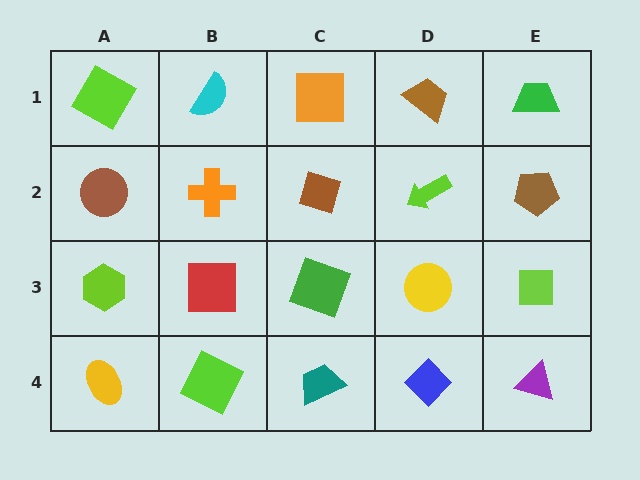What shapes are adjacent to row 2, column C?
An orange square (row 1, column C), a green square (row 3, column C), an orange cross (row 2, column B), a lime arrow (row 2, column D).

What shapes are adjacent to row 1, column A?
A brown circle (row 2, column A), a cyan semicircle (row 1, column B).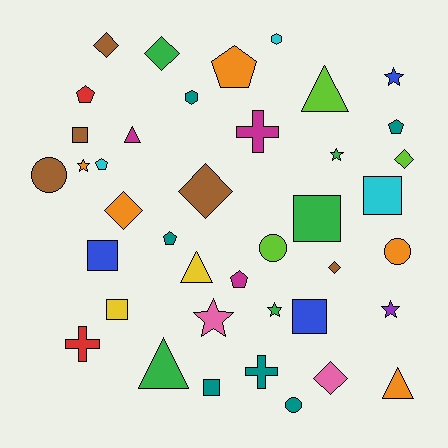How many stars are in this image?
There are 6 stars.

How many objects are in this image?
There are 40 objects.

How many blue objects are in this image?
There are 3 blue objects.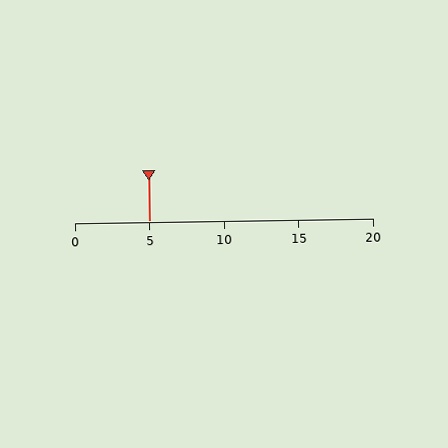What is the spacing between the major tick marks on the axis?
The major ticks are spaced 5 apart.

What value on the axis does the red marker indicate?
The marker indicates approximately 5.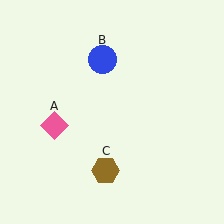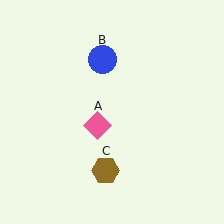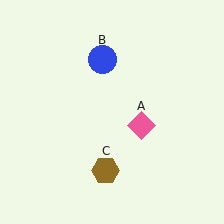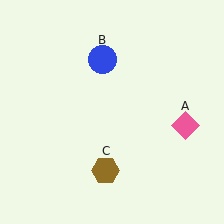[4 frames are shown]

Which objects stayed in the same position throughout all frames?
Blue circle (object B) and brown hexagon (object C) remained stationary.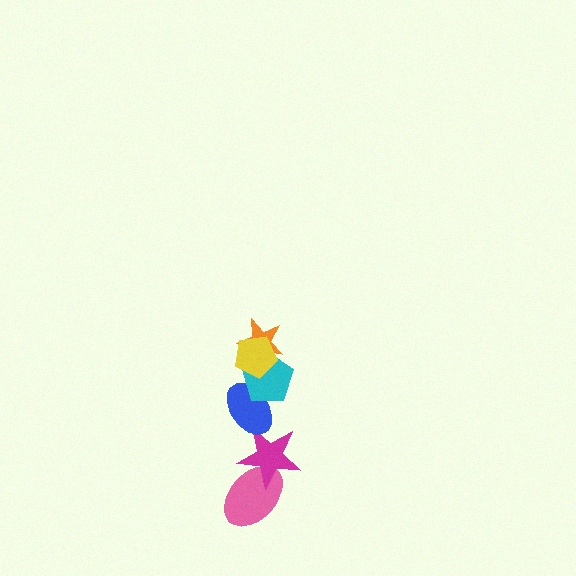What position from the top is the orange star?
The orange star is 2nd from the top.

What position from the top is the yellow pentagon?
The yellow pentagon is 1st from the top.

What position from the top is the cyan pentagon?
The cyan pentagon is 3rd from the top.